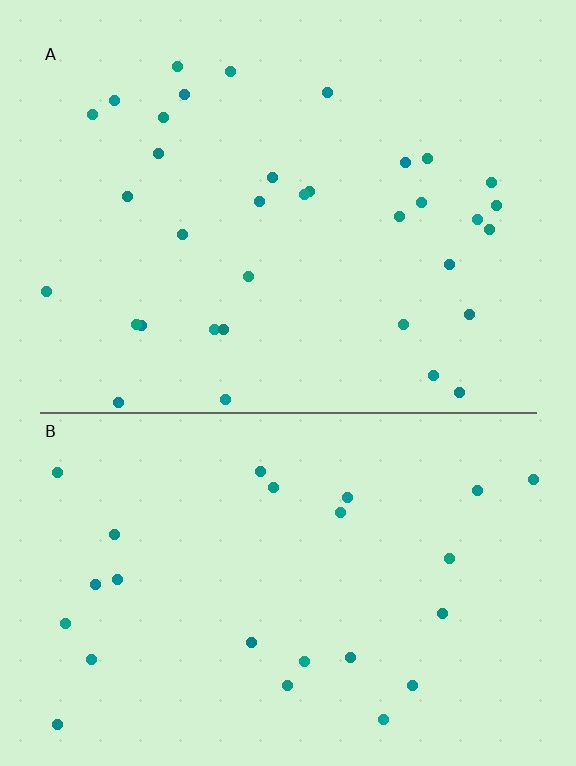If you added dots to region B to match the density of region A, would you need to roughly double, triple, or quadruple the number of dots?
Approximately double.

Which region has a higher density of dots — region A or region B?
A (the top).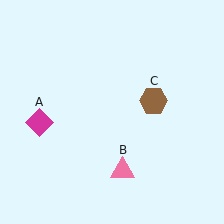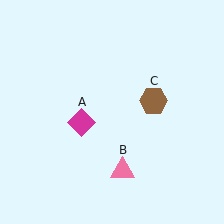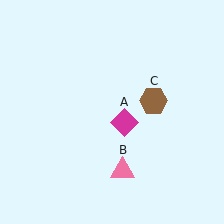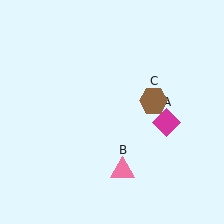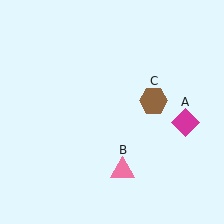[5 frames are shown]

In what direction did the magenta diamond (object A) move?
The magenta diamond (object A) moved right.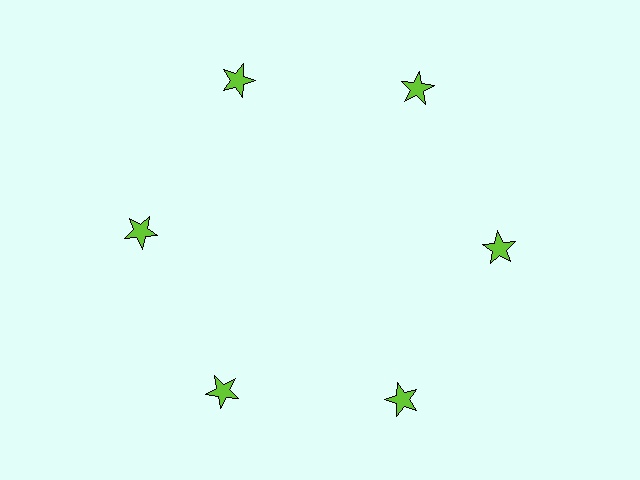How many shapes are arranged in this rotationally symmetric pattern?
There are 6 shapes, arranged in 6 groups of 1.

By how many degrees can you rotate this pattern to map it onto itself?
The pattern maps onto itself every 60 degrees of rotation.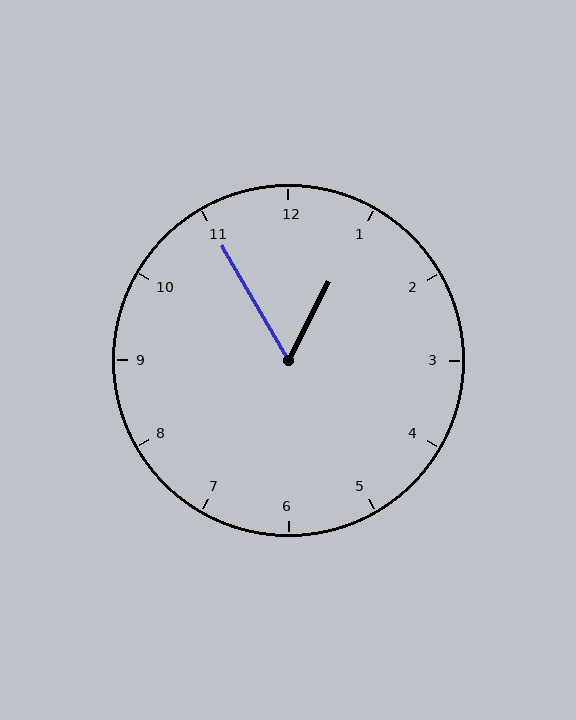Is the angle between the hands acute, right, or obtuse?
It is acute.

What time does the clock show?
12:55.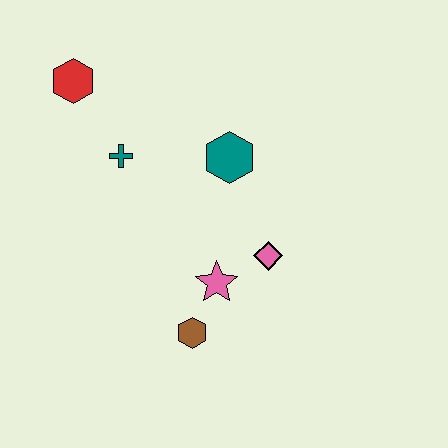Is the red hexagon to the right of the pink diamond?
No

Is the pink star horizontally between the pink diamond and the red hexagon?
Yes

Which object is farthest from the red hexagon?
The brown hexagon is farthest from the red hexagon.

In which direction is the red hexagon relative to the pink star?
The red hexagon is above the pink star.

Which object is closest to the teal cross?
The red hexagon is closest to the teal cross.